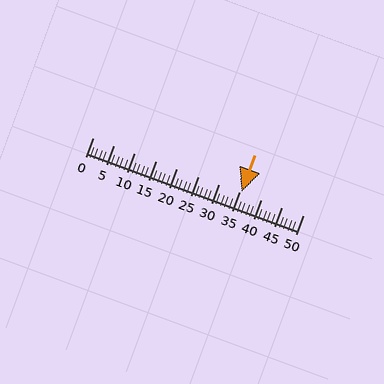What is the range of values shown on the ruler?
The ruler shows values from 0 to 50.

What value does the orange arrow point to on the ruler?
The orange arrow points to approximately 35.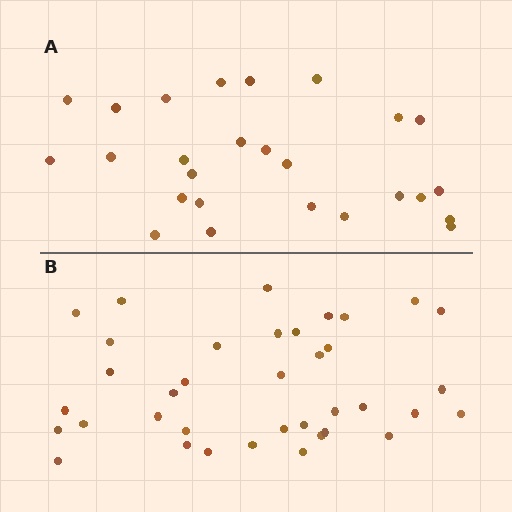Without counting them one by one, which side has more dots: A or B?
Region B (the bottom region) has more dots.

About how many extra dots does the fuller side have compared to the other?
Region B has roughly 12 or so more dots than region A.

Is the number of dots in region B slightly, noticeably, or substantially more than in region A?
Region B has noticeably more, but not dramatically so. The ratio is roughly 1.4 to 1.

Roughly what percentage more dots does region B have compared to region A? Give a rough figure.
About 40% more.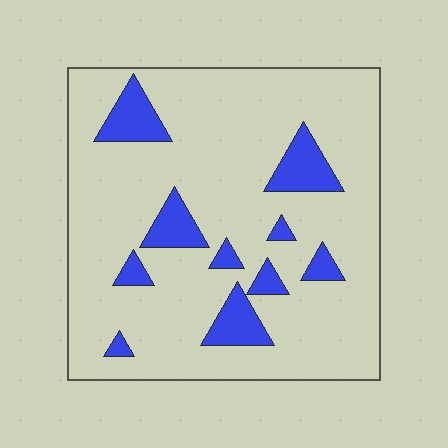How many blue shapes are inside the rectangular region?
10.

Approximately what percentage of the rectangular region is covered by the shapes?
Approximately 15%.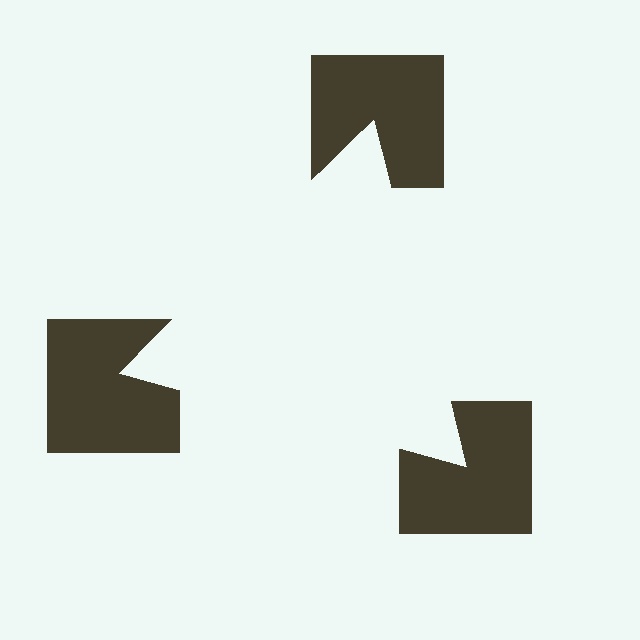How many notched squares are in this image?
There are 3 — one at each vertex of the illusory triangle.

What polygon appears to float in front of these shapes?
An illusory triangle — its edges are inferred from the aligned wedge cuts in the notched squares, not physically drawn.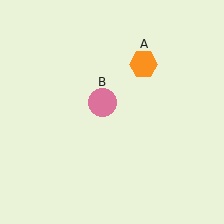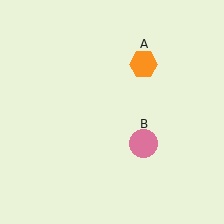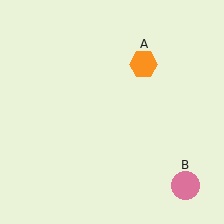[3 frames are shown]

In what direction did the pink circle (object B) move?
The pink circle (object B) moved down and to the right.